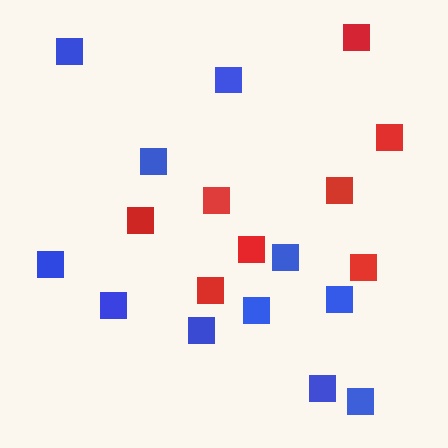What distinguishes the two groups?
There are 2 groups: one group of blue squares (11) and one group of red squares (8).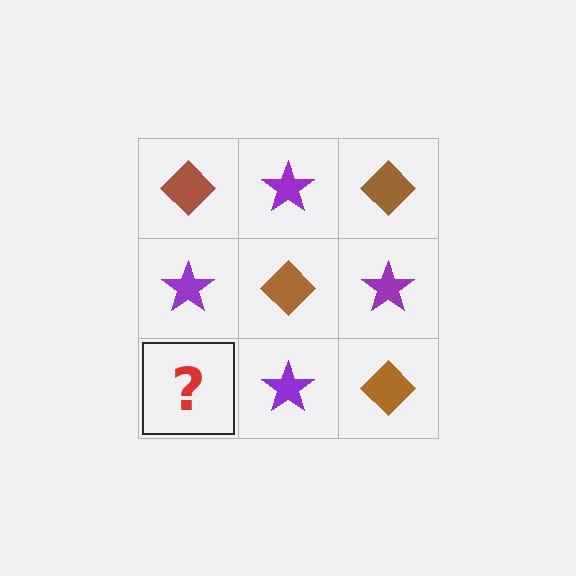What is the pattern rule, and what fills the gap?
The rule is that it alternates brown diamond and purple star in a checkerboard pattern. The gap should be filled with a brown diamond.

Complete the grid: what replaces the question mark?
The question mark should be replaced with a brown diamond.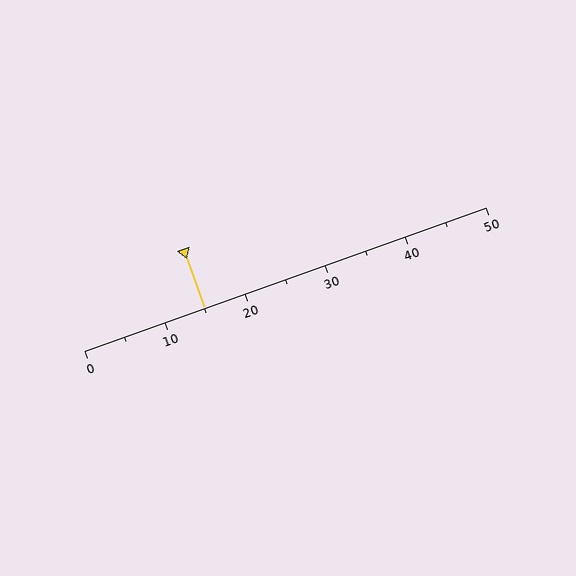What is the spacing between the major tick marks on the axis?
The major ticks are spaced 10 apart.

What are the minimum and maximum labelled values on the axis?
The axis runs from 0 to 50.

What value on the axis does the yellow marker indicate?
The marker indicates approximately 15.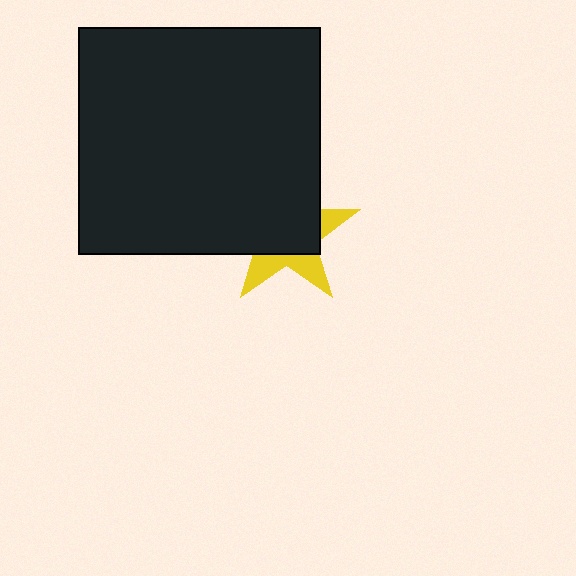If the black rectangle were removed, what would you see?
You would see the complete yellow star.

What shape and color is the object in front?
The object in front is a black rectangle.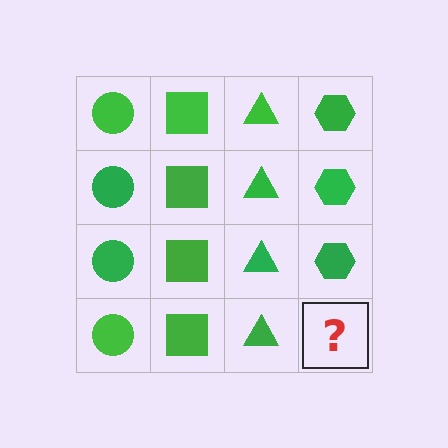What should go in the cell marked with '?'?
The missing cell should contain a green hexagon.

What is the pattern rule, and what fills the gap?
The rule is that each column has a consistent shape. The gap should be filled with a green hexagon.